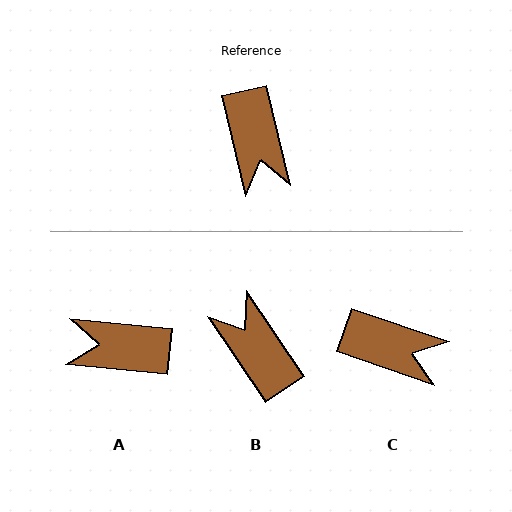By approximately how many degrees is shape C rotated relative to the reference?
Approximately 58 degrees counter-clockwise.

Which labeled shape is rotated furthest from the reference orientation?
B, about 160 degrees away.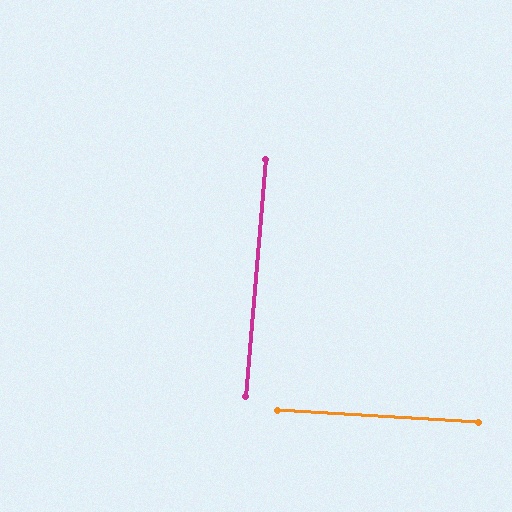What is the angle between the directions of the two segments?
Approximately 89 degrees.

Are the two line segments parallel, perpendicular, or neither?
Perpendicular — they meet at approximately 89°.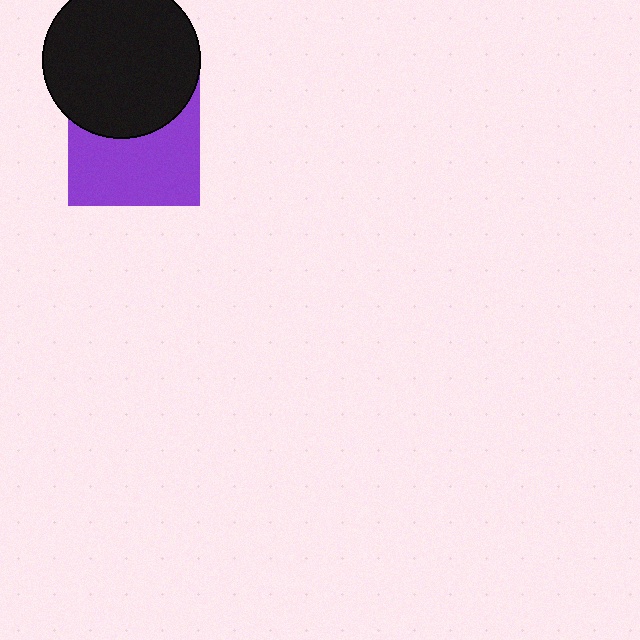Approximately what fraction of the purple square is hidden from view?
Roughly 39% of the purple square is hidden behind the black circle.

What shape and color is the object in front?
The object in front is a black circle.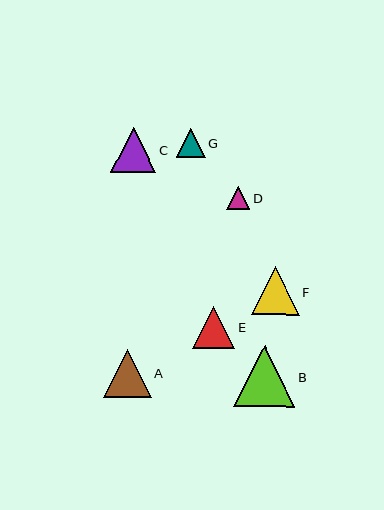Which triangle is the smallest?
Triangle D is the smallest with a size of approximately 23 pixels.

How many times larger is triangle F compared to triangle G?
Triangle F is approximately 1.7 times the size of triangle G.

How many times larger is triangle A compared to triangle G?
Triangle A is approximately 1.7 times the size of triangle G.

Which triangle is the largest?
Triangle B is the largest with a size of approximately 61 pixels.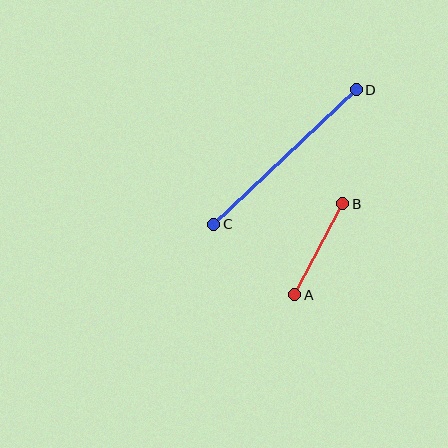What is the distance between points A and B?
The distance is approximately 103 pixels.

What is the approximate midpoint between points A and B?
The midpoint is at approximately (319, 249) pixels.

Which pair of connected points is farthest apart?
Points C and D are farthest apart.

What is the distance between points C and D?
The distance is approximately 196 pixels.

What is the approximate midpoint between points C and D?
The midpoint is at approximately (285, 157) pixels.